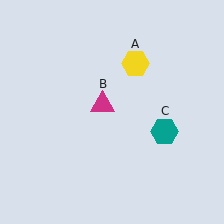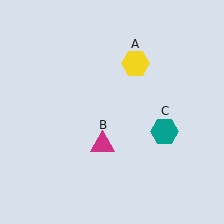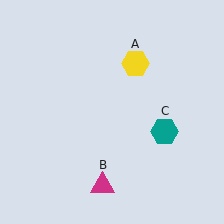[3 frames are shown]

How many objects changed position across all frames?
1 object changed position: magenta triangle (object B).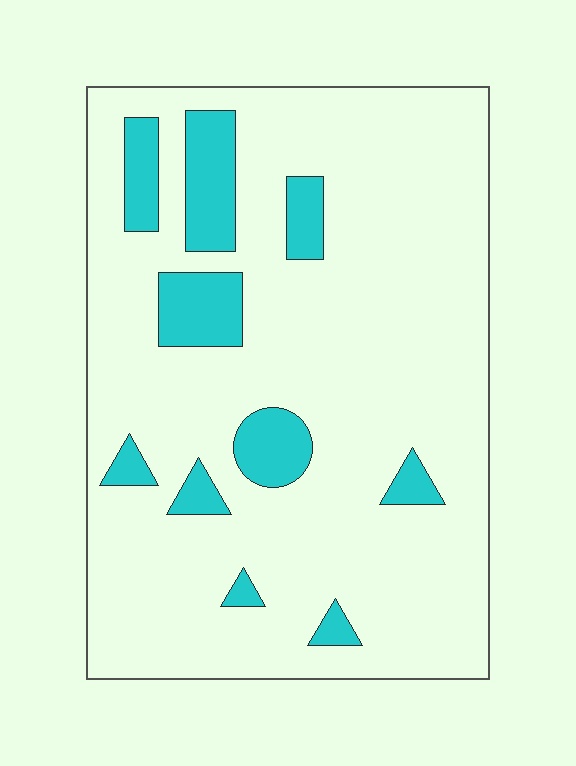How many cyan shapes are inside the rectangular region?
10.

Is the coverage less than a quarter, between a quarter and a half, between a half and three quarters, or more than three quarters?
Less than a quarter.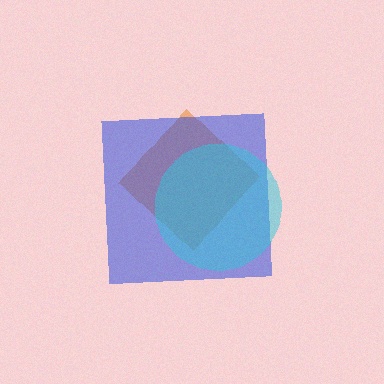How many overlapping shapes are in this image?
There are 3 overlapping shapes in the image.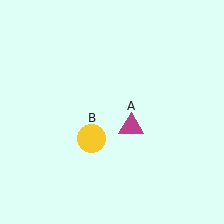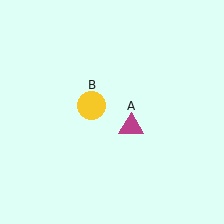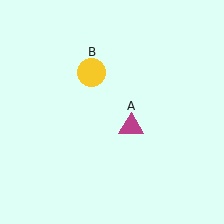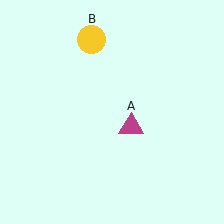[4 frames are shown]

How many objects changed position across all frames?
1 object changed position: yellow circle (object B).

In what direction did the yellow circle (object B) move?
The yellow circle (object B) moved up.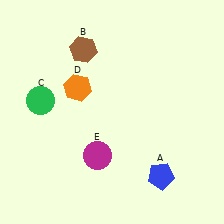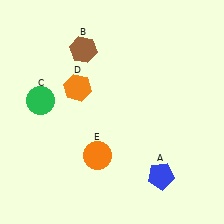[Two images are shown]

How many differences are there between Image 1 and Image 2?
There is 1 difference between the two images.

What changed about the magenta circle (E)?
In Image 1, E is magenta. In Image 2, it changed to orange.